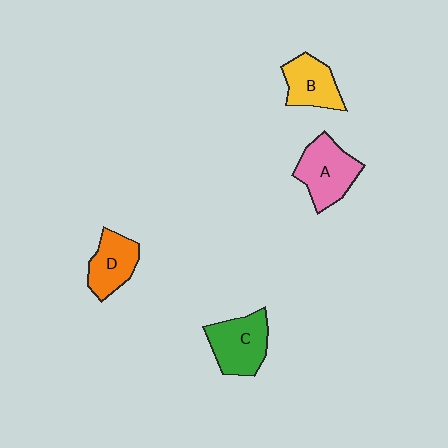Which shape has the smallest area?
Shape D (orange).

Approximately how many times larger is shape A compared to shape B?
Approximately 1.3 times.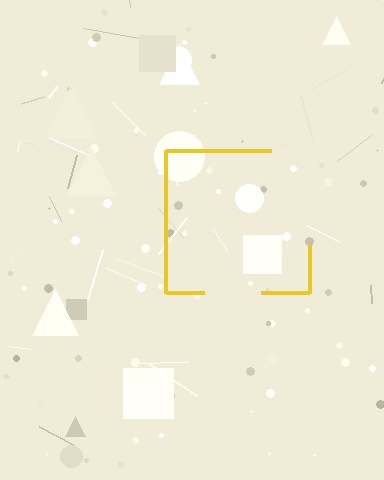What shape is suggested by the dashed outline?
The dashed outline suggests a square.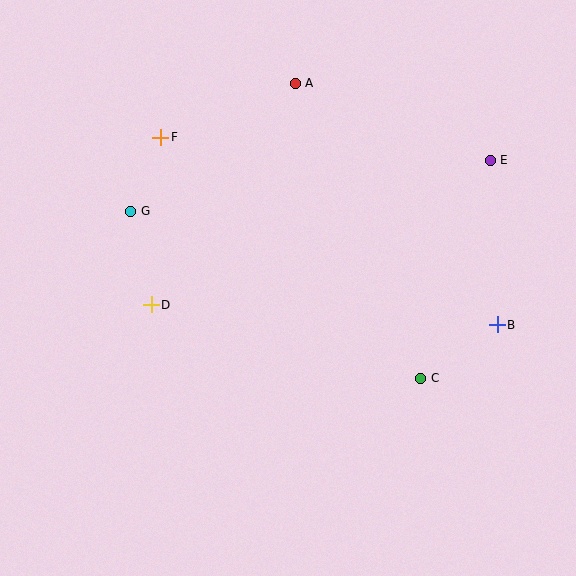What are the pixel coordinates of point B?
Point B is at (497, 325).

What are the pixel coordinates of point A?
Point A is at (295, 83).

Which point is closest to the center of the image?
Point D at (151, 305) is closest to the center.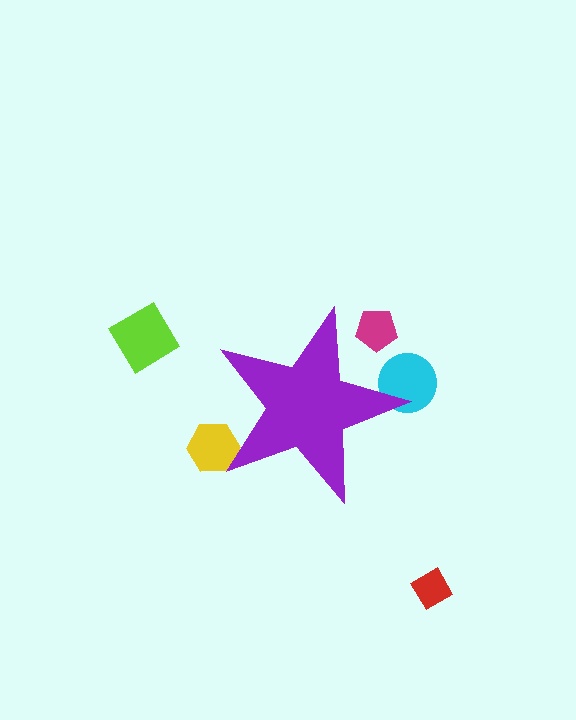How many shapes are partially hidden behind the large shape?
3 shapes are partially hidden.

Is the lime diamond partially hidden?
No, the lime diamond is fully visible.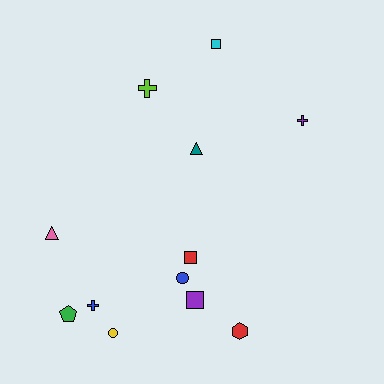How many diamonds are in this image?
There are no diamonds.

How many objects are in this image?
There are 12 objects.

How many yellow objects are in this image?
There is 1 yellow object.